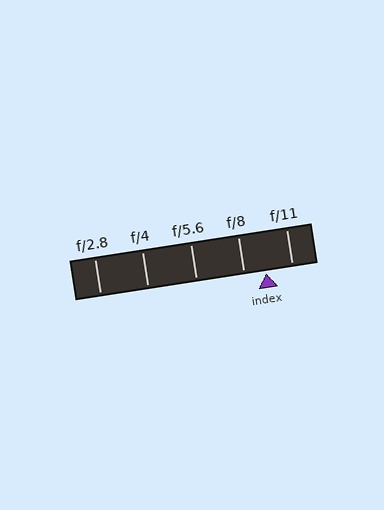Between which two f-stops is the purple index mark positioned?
The index mark is between f/8 and f/11.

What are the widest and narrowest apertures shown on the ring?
The widest aperture shown is f/2.8 and the narrowest is f/11.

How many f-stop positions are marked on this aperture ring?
There are 5 f-stop positions marked.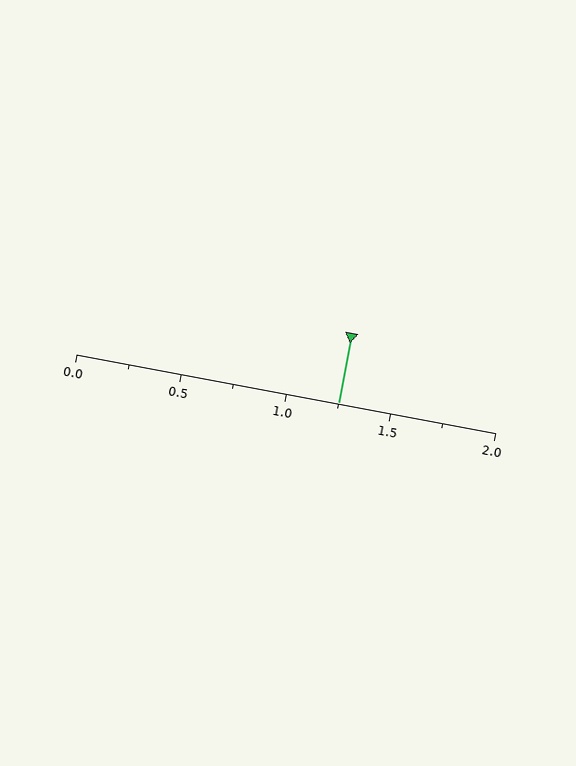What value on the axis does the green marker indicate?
The marker indicates approximately 1.25.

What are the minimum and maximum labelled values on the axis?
The axis runs from 0.0 to 2.0.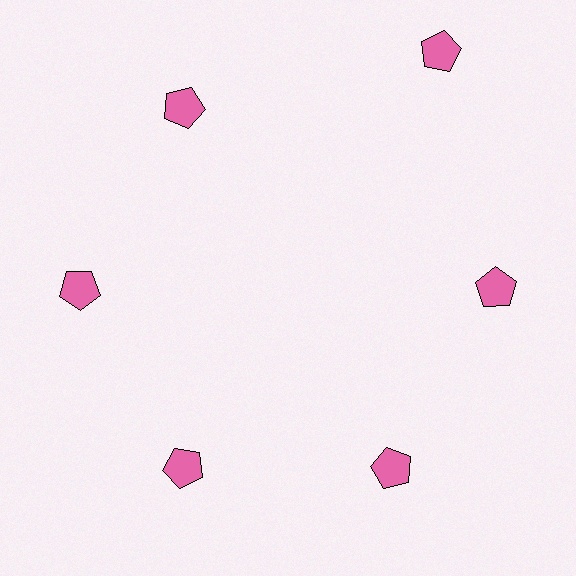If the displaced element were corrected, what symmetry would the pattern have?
It would have 6-fold rotational symmetry — the pattern would map onto itself every 60 degrees.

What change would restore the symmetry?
The symmetry would be restored by moving it inward, back onto the ring so that all 6 pentagons sit at equal angles and equal distance from the center.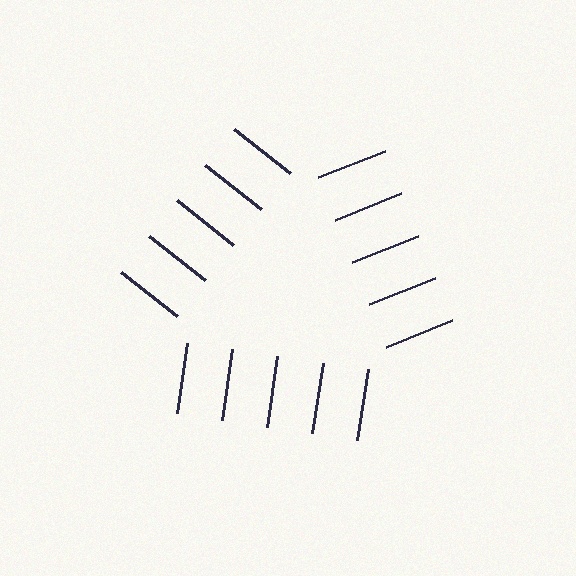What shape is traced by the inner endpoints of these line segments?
An illusory triangle — the line segments terminate on its edges but no continuous stroke is drawn.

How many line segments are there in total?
15 — 5 along each of the 3 edges.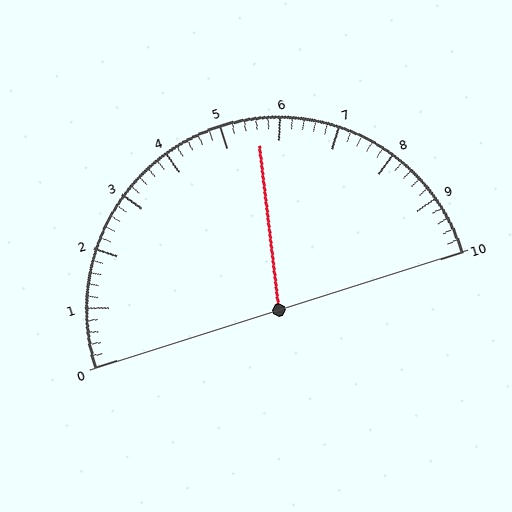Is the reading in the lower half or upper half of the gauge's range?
The reading is in the upper half of the range (0 to 10).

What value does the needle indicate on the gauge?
The needle indicates approximately 5.6.